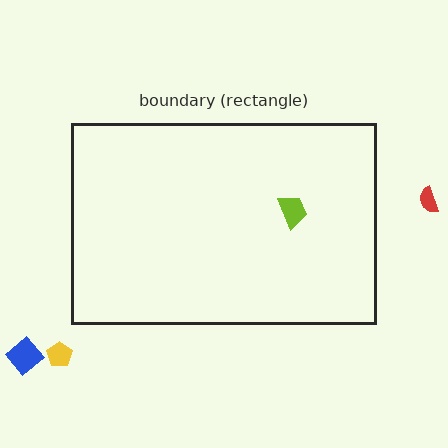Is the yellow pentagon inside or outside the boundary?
Outside.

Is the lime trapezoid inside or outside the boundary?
Inside.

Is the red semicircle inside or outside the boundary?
Outside.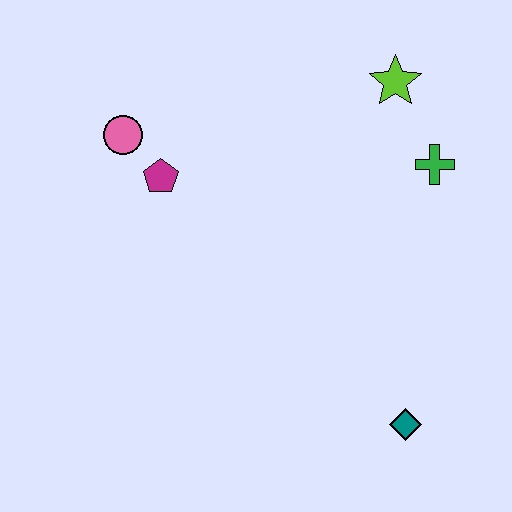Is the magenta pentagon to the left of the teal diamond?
Yes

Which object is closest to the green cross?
The lime star is closest to the green cross.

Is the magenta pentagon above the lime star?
No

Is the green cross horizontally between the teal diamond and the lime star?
No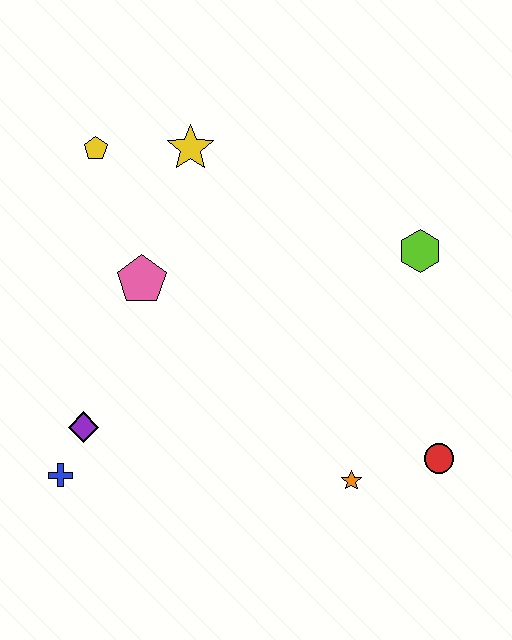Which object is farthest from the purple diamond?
The lime hexagon is farthest from the purple diamond.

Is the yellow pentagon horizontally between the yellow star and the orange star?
No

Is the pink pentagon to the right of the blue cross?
Yes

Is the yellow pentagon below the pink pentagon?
No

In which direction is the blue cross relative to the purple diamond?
The blue cross is below the purple diamond.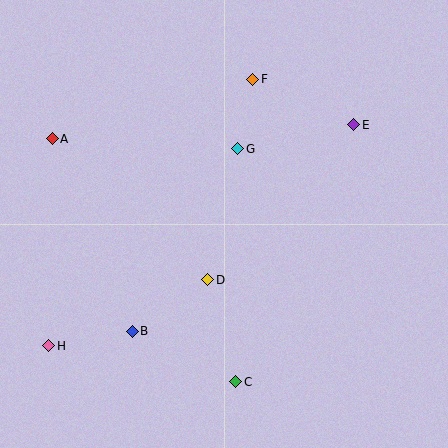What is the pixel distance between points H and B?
The distance between H and B is 85 pixels.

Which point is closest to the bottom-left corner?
Point H is closest to the bottom-left corner.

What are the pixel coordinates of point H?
Point H is at (49, 346).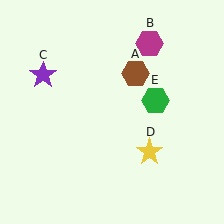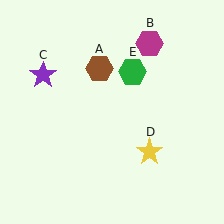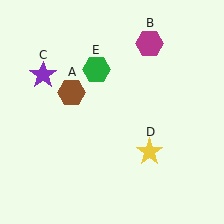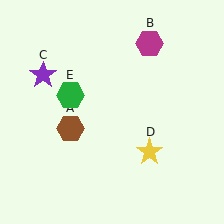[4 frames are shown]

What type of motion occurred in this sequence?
The brown hexagon (object A), green hexagon (object E) rotated counterclockwise around the center of the scene.